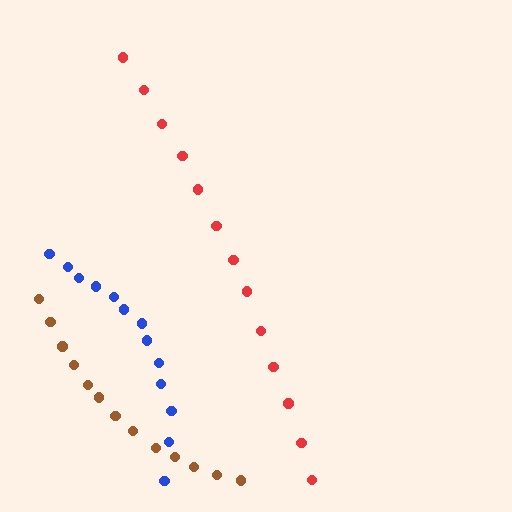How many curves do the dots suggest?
There are 3 distinct paths.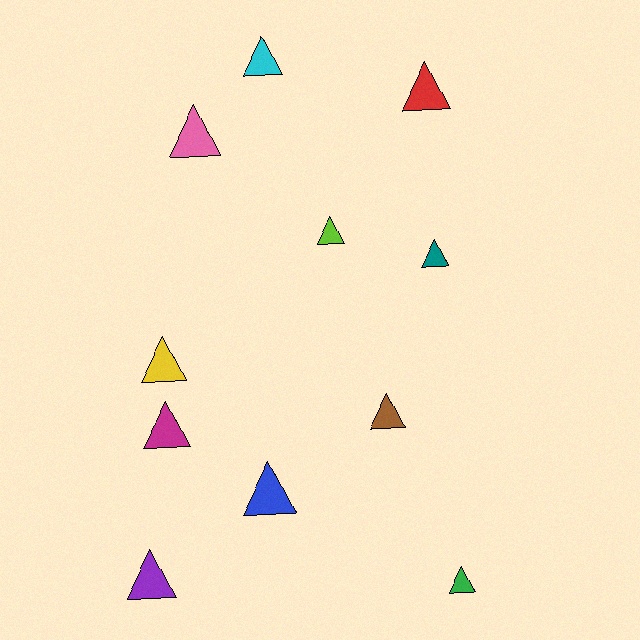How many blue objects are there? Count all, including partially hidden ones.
There is 1 blue object.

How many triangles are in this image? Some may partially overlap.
There are 11 triangles.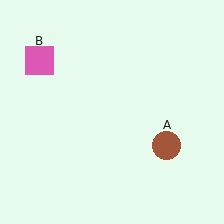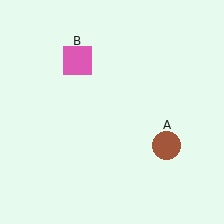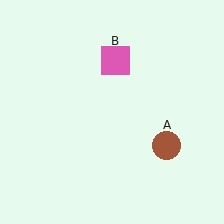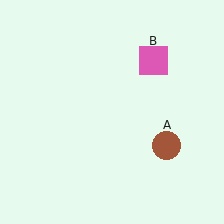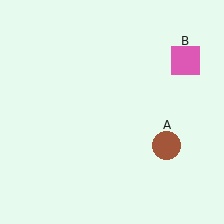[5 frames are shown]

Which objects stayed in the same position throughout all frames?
Brown circle (object A) remained stationary.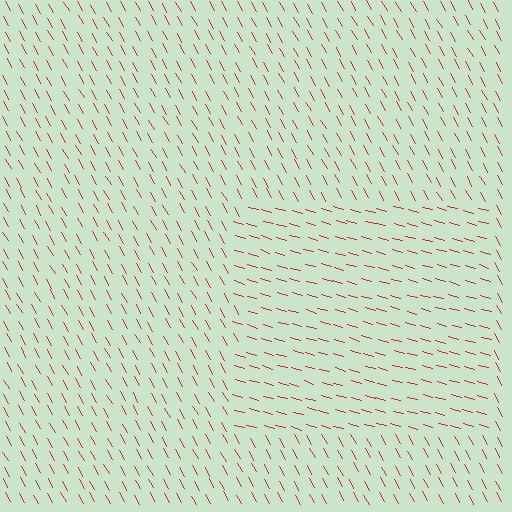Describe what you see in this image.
The image is filled with small red line segments. A rectangle region in the image has lines oriented differently from the surrounding lines, creating a visible texture boundary.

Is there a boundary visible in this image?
Yes, there is a texture boundary formed by a change in line orientation.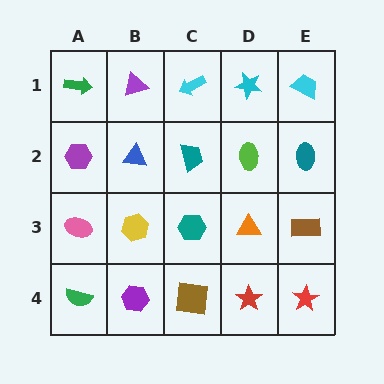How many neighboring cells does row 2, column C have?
4.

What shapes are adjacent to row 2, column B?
A purple triangle (row 1, column B), a yellow hexagon (row 3, column B), a purple hexagon (row 2, column A), a teal trapezoid (row 2, column C).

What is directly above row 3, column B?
A blue triangle.